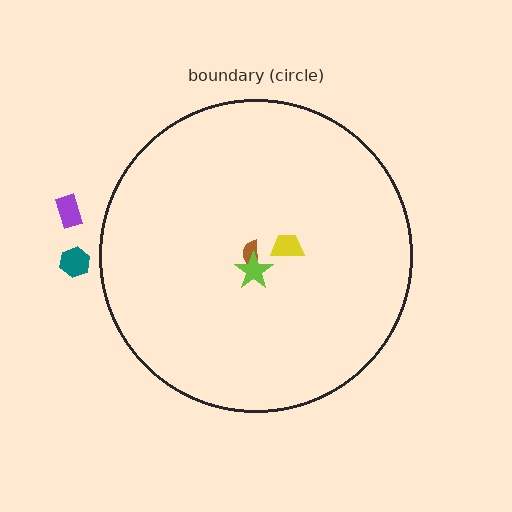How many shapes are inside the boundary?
3 inside, 2 outside.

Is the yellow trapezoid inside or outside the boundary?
Inside.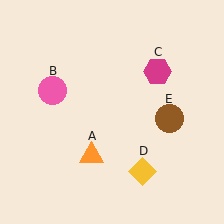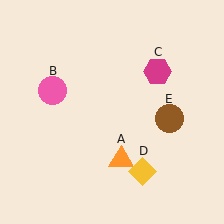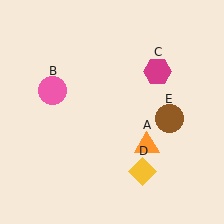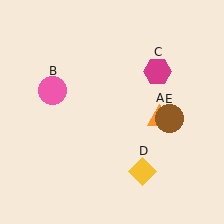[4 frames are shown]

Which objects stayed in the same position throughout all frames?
Pink circle (object B) and magenta hexagon (object C) and yellow diamond (object D) and brown circle (object E) remained stationary.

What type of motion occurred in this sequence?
The orange triangle (object A) rotated counterclockwise around the center of the scene.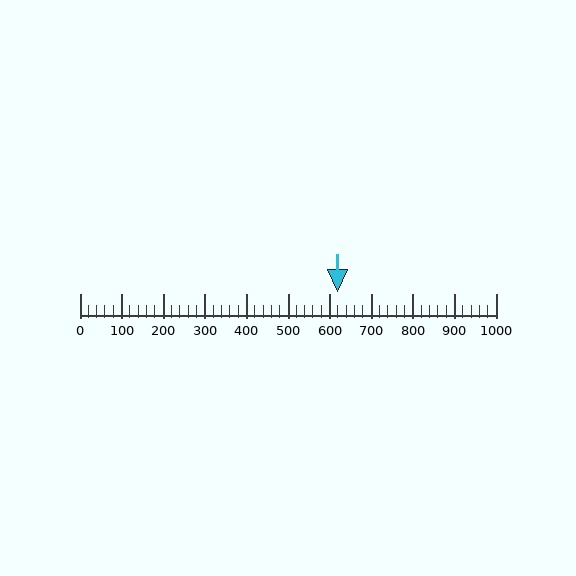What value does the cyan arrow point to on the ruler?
The cyan arrow points to approximately 620.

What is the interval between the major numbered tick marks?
The major tick marks are spaced 100 units apart.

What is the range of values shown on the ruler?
The ruler shows values from 0 to 1000.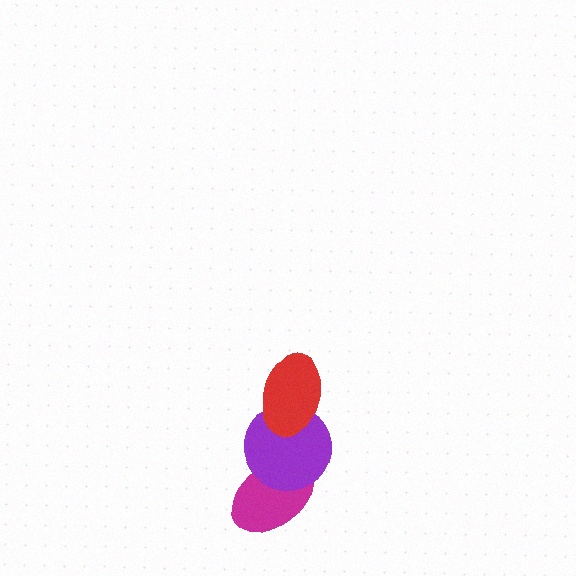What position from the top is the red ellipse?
The red ellipse is 1st from the top.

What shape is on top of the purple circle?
The red ellipse is on top of the purple circle.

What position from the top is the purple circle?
The purple circle is 2nd from the top.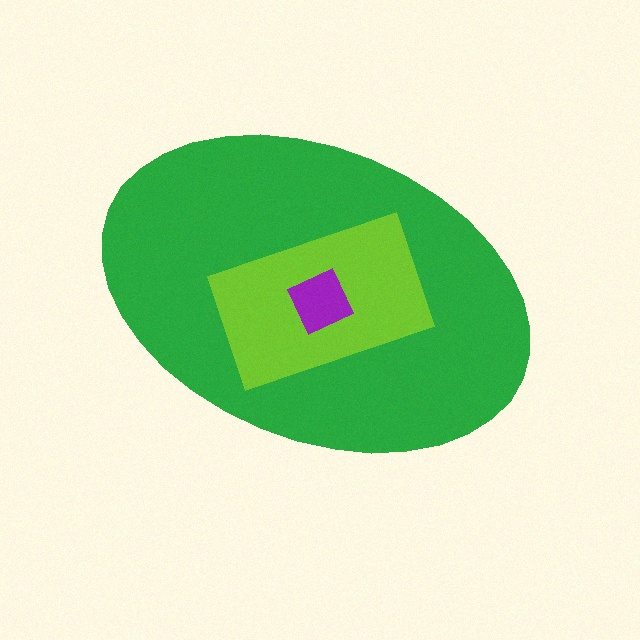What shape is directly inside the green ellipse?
The lime rectangle.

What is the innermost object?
The purple square.